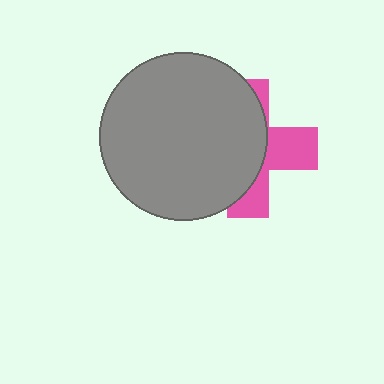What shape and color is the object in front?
The object in front is a gray circle.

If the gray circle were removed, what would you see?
You would see the complete pink cross.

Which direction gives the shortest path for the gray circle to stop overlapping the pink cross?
Moving left gives the shortest separation.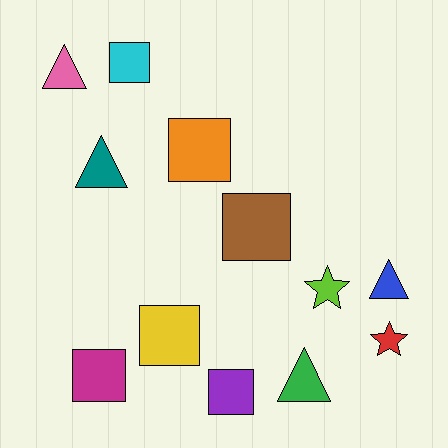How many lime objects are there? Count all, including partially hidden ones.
There is 1 lime object.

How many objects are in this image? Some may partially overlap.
There are 12 objects.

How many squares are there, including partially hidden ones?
There are 6 squares.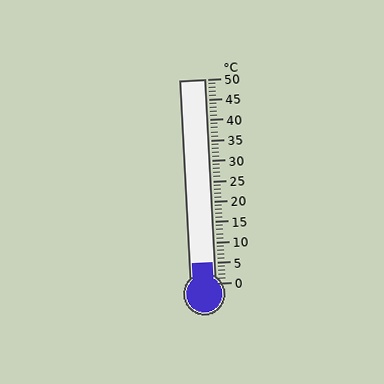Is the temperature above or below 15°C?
The temperature is below 15°C.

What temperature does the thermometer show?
The thermometer shows approximately 5°C.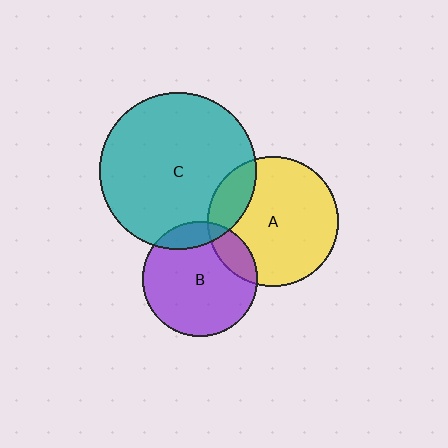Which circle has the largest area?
Circle C (teal).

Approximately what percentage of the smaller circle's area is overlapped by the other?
Approximately 15%.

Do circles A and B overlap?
Yes.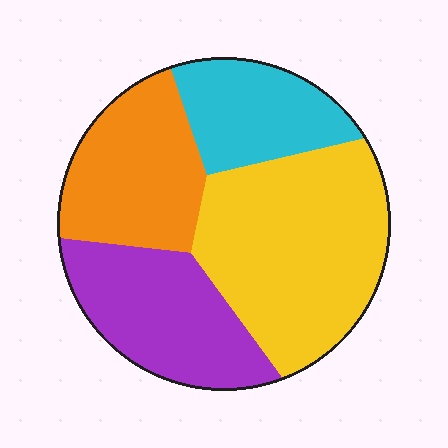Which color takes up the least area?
Cyan, at roughly 15%.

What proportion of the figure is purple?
Purple covers about 25% of the figure.